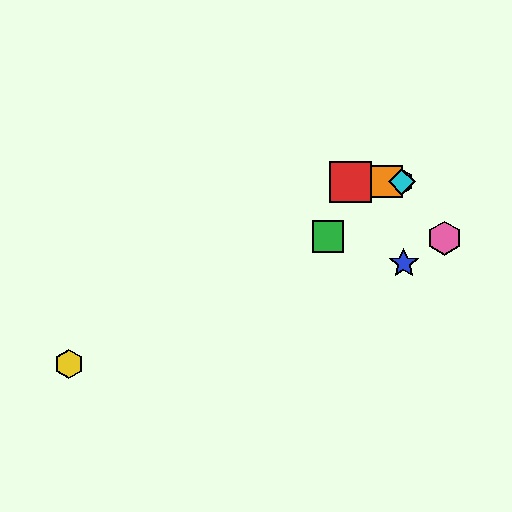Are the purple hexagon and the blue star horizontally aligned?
No, the purple hexagon is at y≈182 and the blue star is at y≈263.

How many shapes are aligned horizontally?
4 shapes (the red square, the purple hexagon, the orange square, the cyan diamond) are aligned horizontally.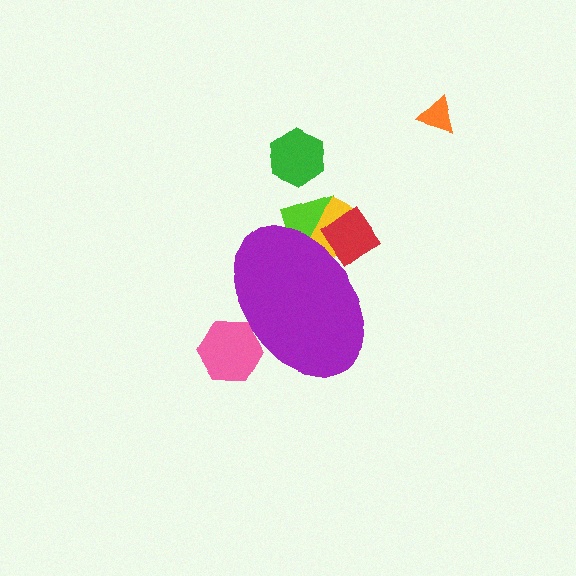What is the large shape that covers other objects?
A purple ellipse.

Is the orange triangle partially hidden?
No, the orange triangle is fully visible.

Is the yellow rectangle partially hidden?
Yes, the yellow rectangle is partially hidden behind the purple ellipse.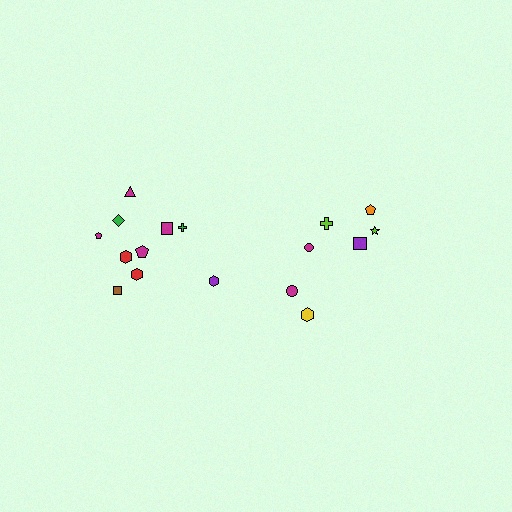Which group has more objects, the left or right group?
The left group.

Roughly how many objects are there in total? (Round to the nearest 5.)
Roughly 15 objects in total.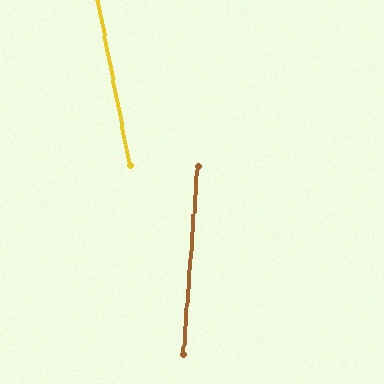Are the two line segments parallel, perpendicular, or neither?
Neither parallel nor perpendicular — they differ by about 15°.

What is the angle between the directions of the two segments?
Approximately 15 degrees.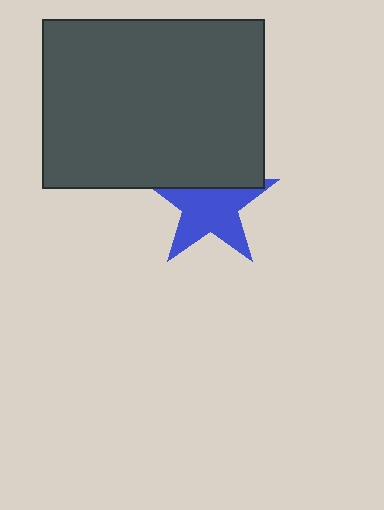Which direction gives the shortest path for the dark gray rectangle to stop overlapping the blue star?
Moving up gives the shortest separation.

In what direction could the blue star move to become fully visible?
The blue star could move down. That would shift it out from behind the dark gray rectangle entirely.